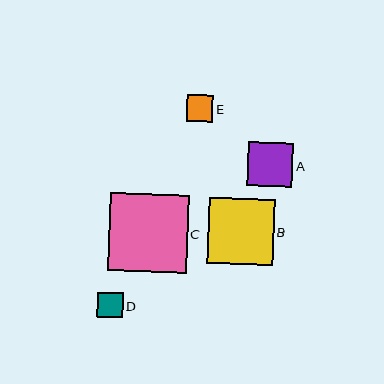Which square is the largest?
Square C is the largest with a size of approximately 78 pixels.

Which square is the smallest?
Square D is the smallest with a size of approximately 26 pixels.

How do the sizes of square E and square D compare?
Square E and square D are approximately the same size.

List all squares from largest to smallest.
From largest to smallest: C, B, A, E, D.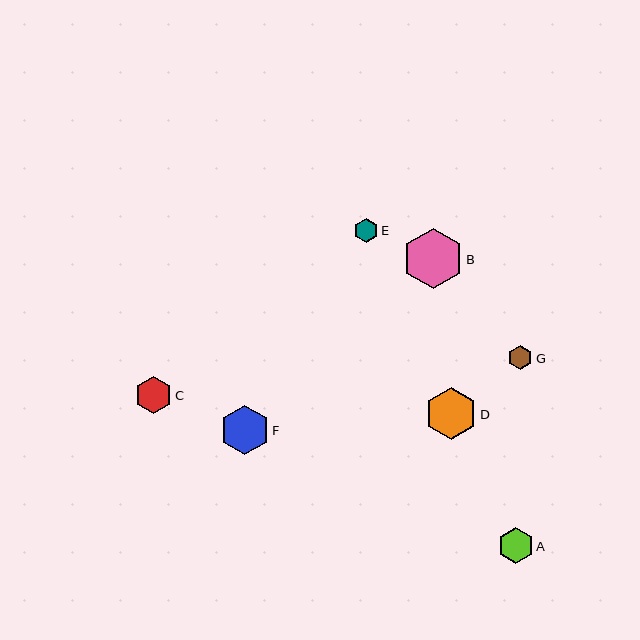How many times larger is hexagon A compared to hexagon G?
Hexagon A is approximately 1.4 times the size of hexagon G.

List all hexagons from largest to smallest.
From largest to smallest: B, D, F, C, A, G, E.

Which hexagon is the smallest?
Hexagon E is the smallest with a size of approximately 24 pixels.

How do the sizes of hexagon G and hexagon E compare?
Hexagon G and hexagon E are approximately the same size.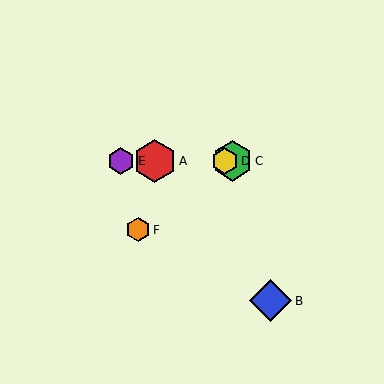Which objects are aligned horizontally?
Objects A, C, D, E are aligned horizontally.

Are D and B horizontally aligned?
No, D is at y≈161 and B is at y≈301.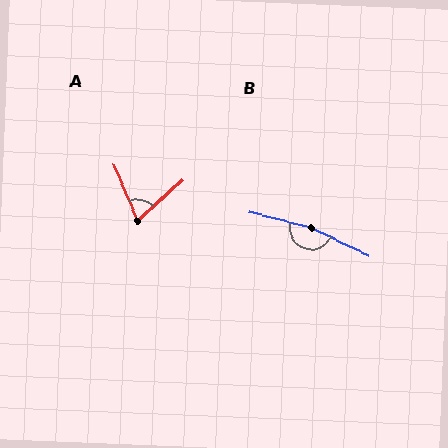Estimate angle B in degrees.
Approximately 169 degrees.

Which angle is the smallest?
A, at approximately 70 degrees.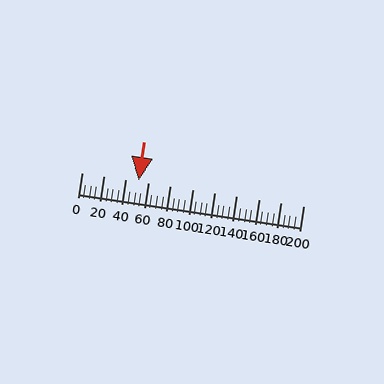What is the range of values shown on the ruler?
The ruler shows values from 0 to 200.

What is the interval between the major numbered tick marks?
The major tick marks are spaced 20 units apart.